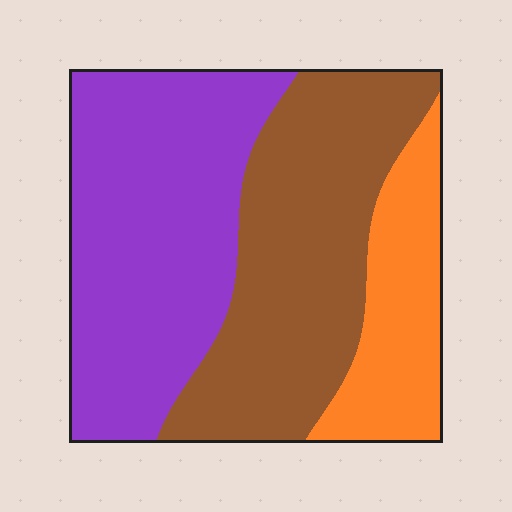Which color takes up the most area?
Purple, at roughly 45%.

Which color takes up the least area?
Orange, at roughly 20%.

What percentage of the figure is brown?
Brown takes up about three eighths (3/8) of the figure.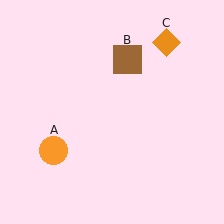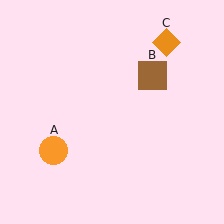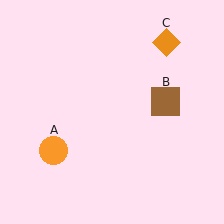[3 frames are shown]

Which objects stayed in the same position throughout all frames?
Orange circle (object A) and orange diamond (object C) remained stationary.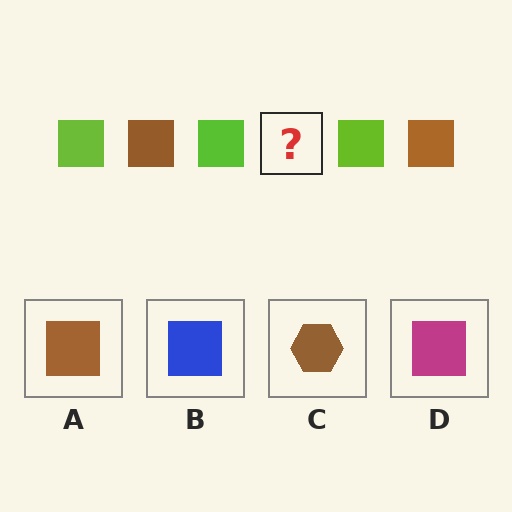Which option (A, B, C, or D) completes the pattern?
A.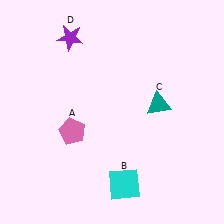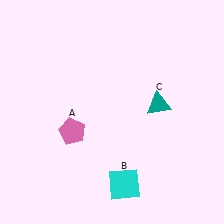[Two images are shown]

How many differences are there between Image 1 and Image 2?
There is 1 difference between the two images.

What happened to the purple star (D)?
The purple star (D) was removed in Image 2. It was in the top-left area of Image 1.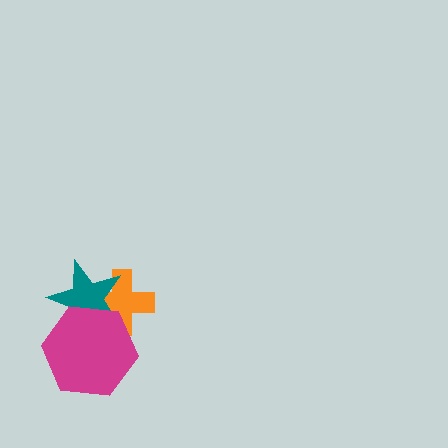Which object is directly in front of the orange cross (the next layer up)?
The teal star is directly in front of the orange cross.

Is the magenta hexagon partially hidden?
No, no other shape covers it.